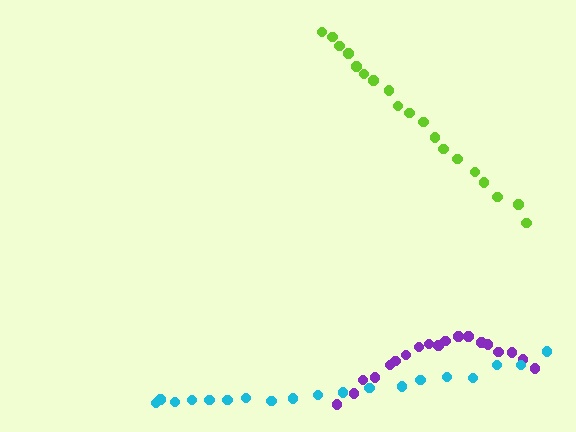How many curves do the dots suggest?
There are 3 distinct paths.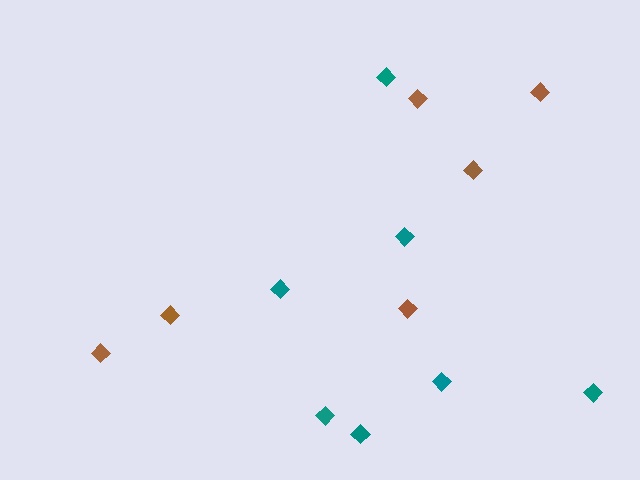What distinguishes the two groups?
There are 2 groups: one group of teal diamonds (7) and one group of brown diamonds (6).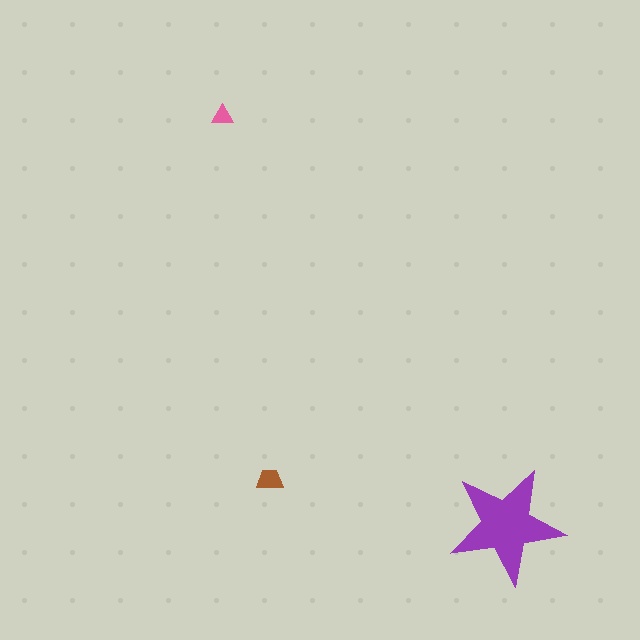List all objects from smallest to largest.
The pink triangle, the brown trapezoid, the purple star.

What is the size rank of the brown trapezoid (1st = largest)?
2nd.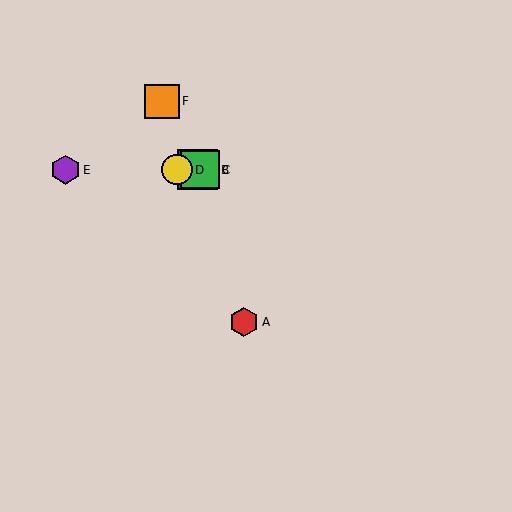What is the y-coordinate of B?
Object B is at y≈170.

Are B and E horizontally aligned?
Yes, both are at y≈170.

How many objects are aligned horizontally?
4 objects (B, C, D, E) are aligned horizontally.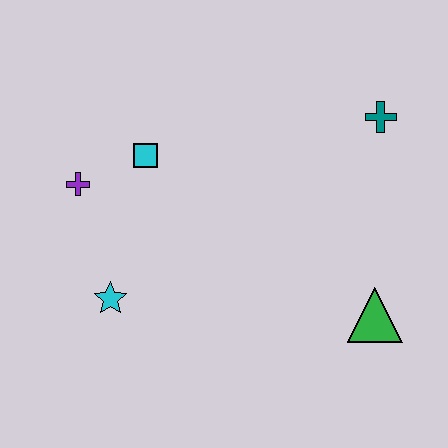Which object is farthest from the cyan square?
The green triangle is farthest from the cyan square.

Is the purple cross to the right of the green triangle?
No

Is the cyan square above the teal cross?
No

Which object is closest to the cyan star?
The purple cross is closest to the cyan star.